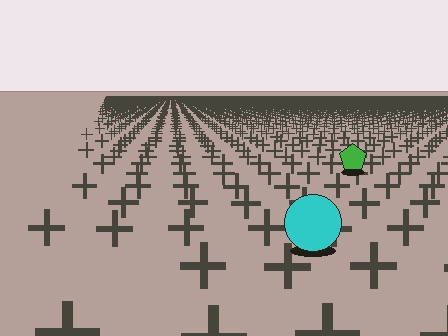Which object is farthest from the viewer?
The green pentagon is farthest from the viewer. It appears smaller and the ground texture around it is denser.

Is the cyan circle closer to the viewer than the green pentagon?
Yes. The cyan circle is closer — you can tell from the texture gradient: the ground texture is coarser near it.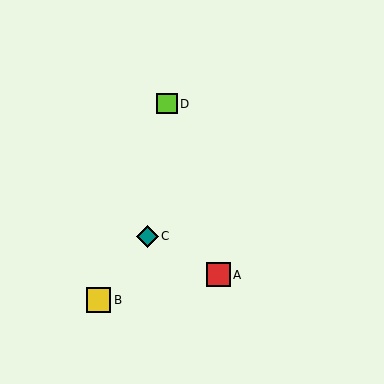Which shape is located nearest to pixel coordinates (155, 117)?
The lime square (labeled D) at (167, 104) is nearest to that location.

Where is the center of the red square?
The center of the red square is at (219, 275).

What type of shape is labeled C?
Shape C is a teal diamond.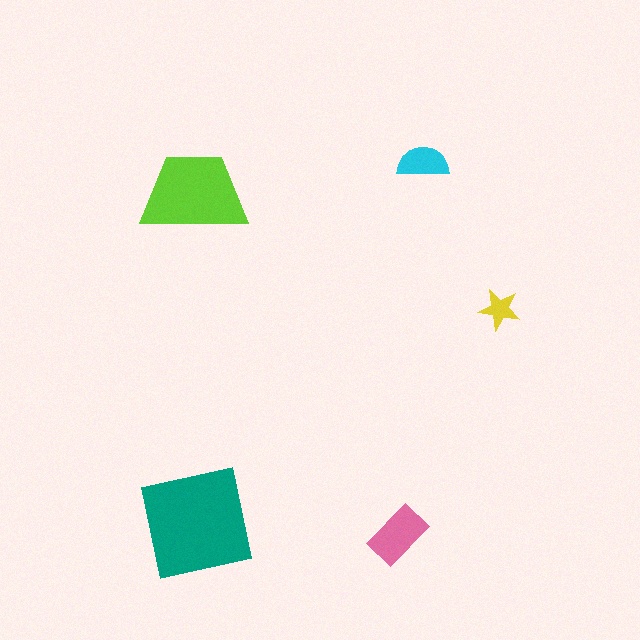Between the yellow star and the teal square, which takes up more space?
The teal square.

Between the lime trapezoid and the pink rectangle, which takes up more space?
The lime trapezoid.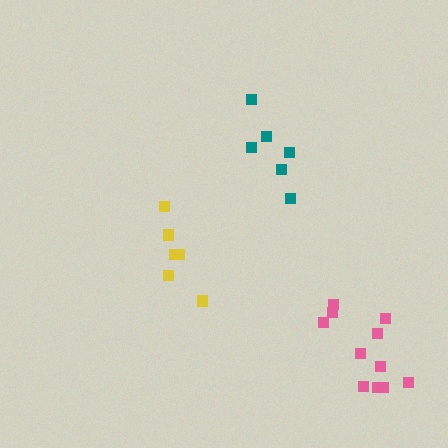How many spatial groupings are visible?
There are 3 spatial groupings.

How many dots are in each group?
Group 1: 6 dots, Group 2: 6 dots, Group 3: 11 dots (23 total).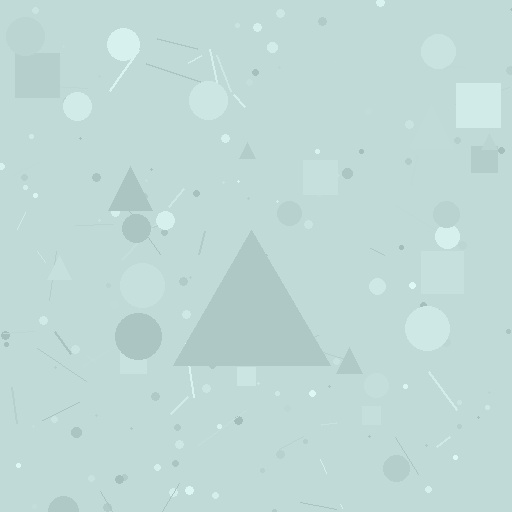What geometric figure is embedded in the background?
A triangle is embedded in the background.